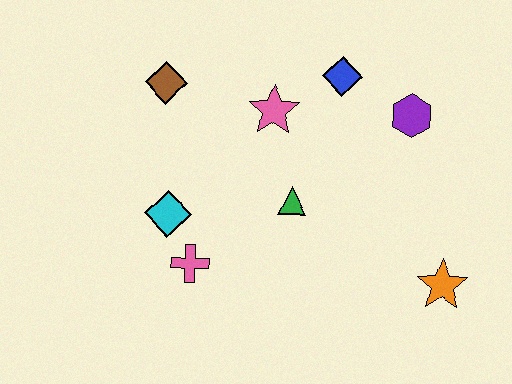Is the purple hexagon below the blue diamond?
Yes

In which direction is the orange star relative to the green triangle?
The orange star is to the right of the green triangle.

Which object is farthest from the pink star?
The orange star is farthest from the pink star.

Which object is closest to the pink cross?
The cyan diamond is closest to the pink cross.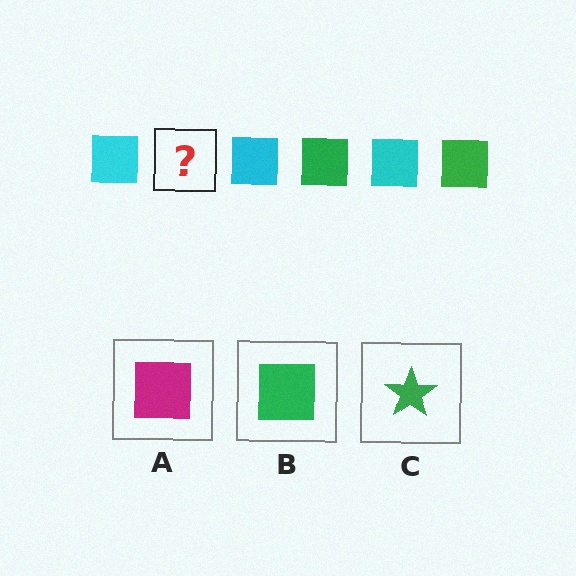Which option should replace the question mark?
Option B.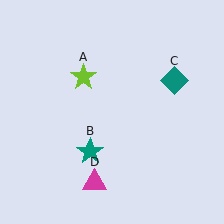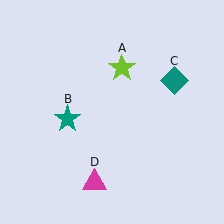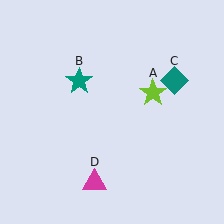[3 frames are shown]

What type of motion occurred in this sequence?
The lime star (object A), teal star (object B) rotated clockwise around the center of the scene.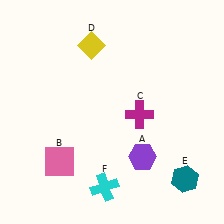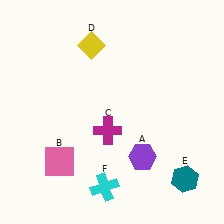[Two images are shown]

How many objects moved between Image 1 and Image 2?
1 object moved between the two images.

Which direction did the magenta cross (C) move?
The magenta cross (C) moved left.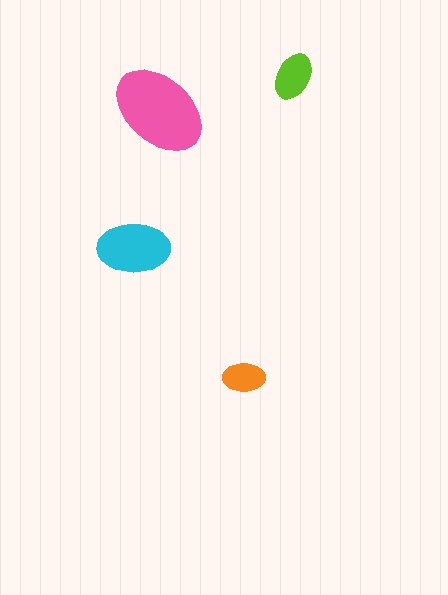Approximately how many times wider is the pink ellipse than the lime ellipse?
About 2 times wider.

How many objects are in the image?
There are 4 objects in the image.